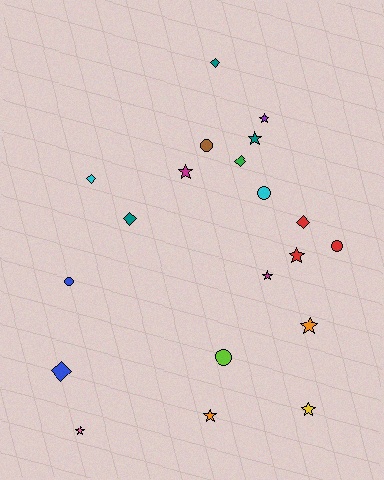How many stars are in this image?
There are 9 stars.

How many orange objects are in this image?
There are 2 orange objects.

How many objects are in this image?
There are 20 objects.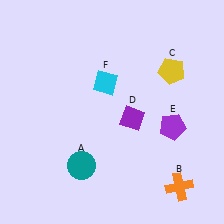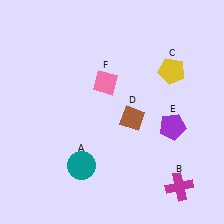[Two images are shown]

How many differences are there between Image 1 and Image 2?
There are 3 differences between the two images.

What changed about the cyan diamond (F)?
In Image 1, F is cyan. In Image 2, it changed to pink.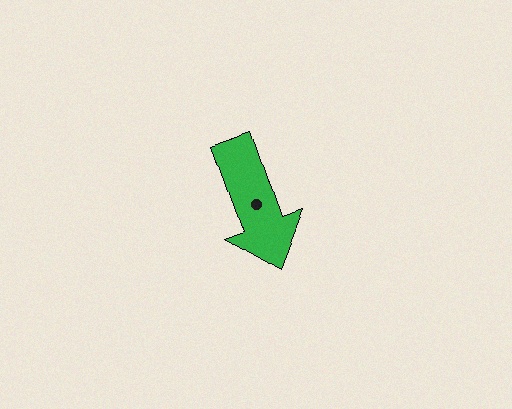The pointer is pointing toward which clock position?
Roughly 5 o'clock.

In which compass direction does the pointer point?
South.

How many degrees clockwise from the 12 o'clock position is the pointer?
Approximately 160 degrees.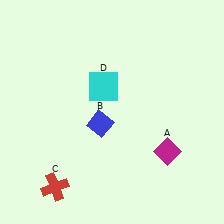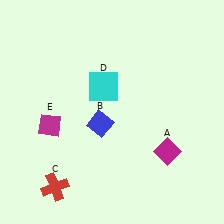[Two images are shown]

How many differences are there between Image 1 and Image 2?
There is 1 difference between the two images.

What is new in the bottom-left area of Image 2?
A magenta diamond (E) was added in the bottom-left area of Image 2.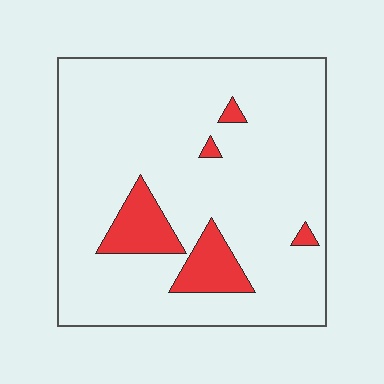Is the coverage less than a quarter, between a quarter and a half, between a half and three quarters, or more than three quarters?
Less than a quarter.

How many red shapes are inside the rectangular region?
5.